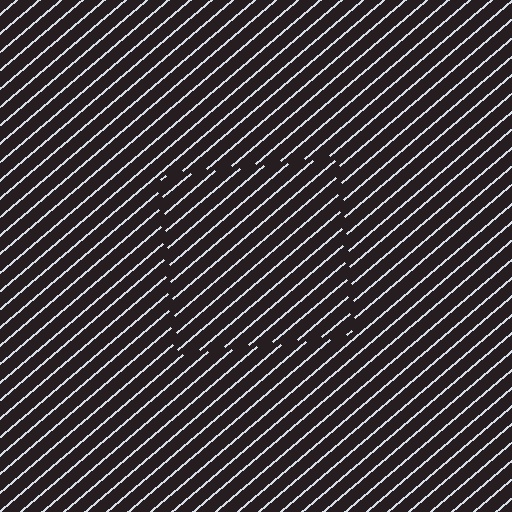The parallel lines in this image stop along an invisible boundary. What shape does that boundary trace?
An illusory square. The interior of the shape contains the same grating, shifted by half a period — the contour is defined by the phase discontinuity where line-ends from the inner and outer gratings abut.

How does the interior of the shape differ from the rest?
The interior of the shape contains the same grating, shifted by half a period — the contour is defined by the phase discontinuity where line-ends from the inner and outer gratings abut.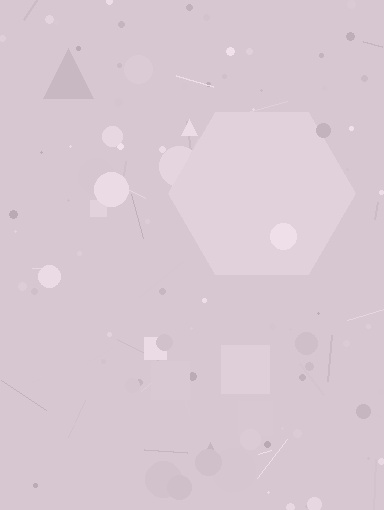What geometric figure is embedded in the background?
A hexagon is embedded in the background.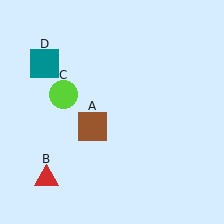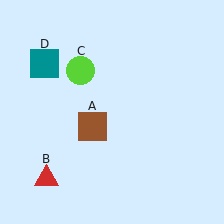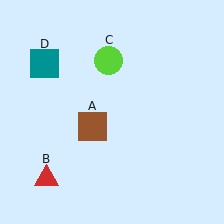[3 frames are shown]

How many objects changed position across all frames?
1 object changed position: lime circle (object C).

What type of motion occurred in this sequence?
The lime circle (object C) rotated clockwise around the center of the scene.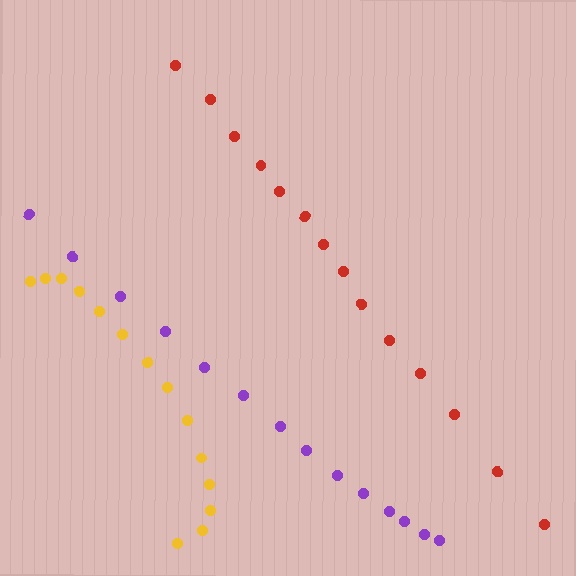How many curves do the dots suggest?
There are 3 distinct paths.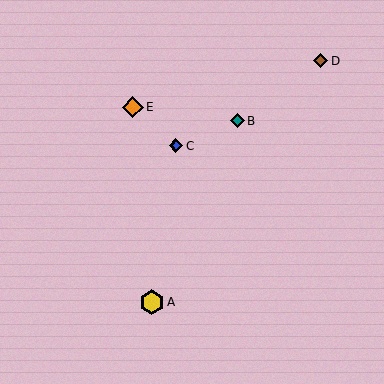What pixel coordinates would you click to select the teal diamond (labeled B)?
Click at (238, 121) to select the teal diamond B.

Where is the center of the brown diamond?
The center of the brown diamond is at (321, 61).